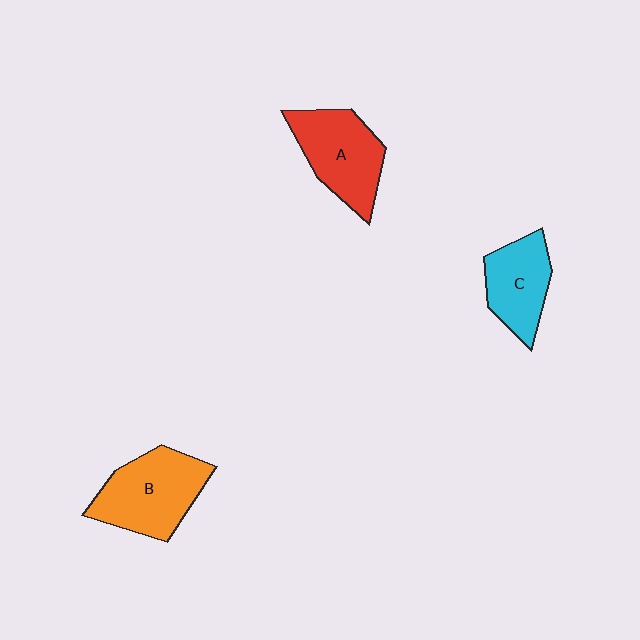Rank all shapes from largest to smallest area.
From largest to smallest: B (orange), A (red), C (cyan).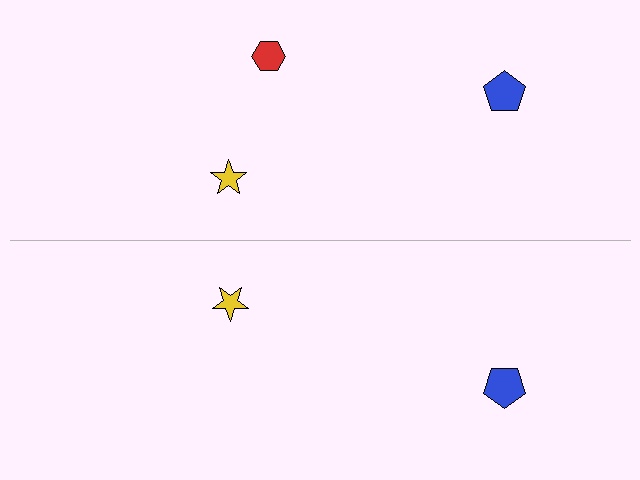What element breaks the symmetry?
A red hexagon is missing from the bottom side.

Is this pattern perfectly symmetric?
No, the pattern is not perfectly symmetric. A red hexagon is missing from the bottom side.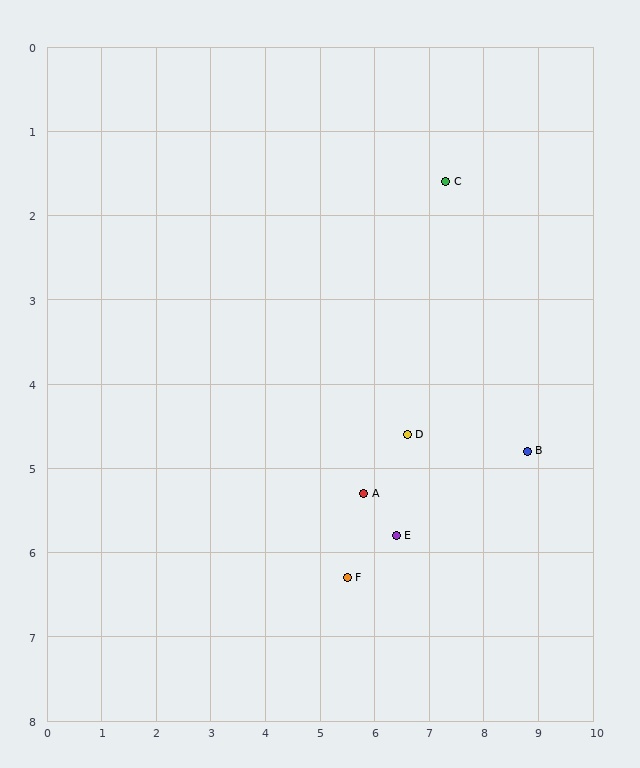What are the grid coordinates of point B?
Point B is at approximately (8.8, 4.8).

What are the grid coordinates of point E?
Point E is at approximately (6.4, 5.8).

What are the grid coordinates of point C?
Point C is at approximately (7.3, 1.6).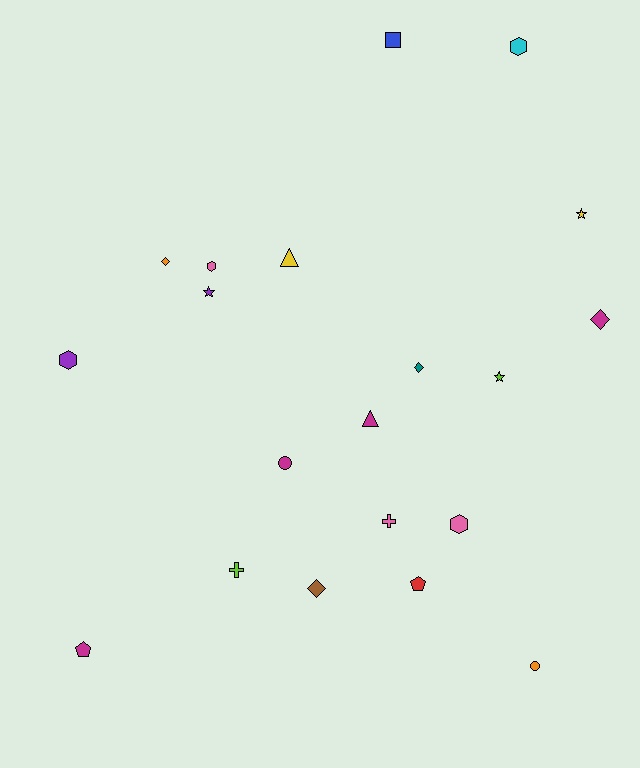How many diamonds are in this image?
There are 4 diamonds.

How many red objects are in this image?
There is 1 red object.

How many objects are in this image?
There are 20 objects.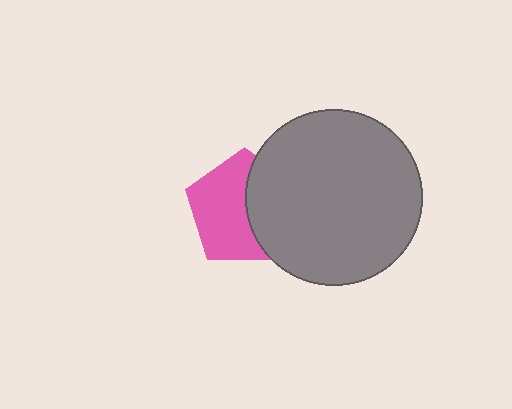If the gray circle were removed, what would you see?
You would see the complete pink pentagon.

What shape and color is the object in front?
The object in front is a gray circle.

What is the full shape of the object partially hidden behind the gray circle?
The partially hidden object is a pink pentagon.